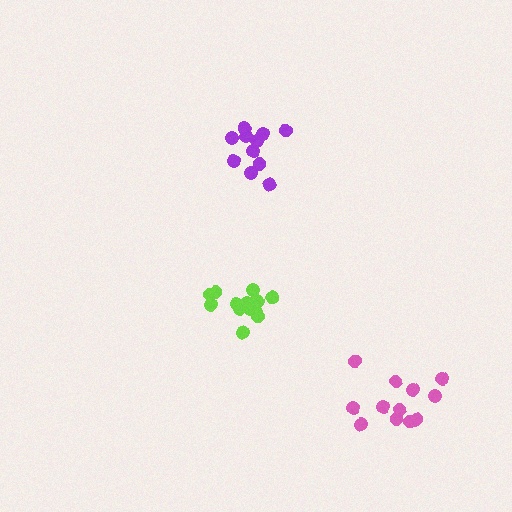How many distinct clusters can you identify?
There are 3 distinct clusters.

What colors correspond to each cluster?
The clusters are colored: purple, lime, pink.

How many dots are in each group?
Group 1: 11 dots, Group 2: 13 dots, Group 3: 12 dots (36 total).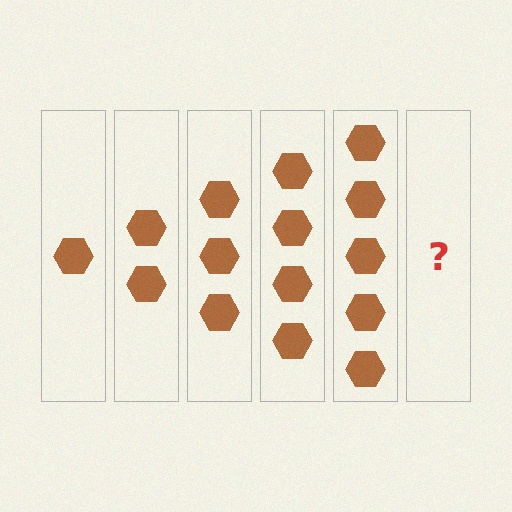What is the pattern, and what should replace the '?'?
The pattern is that each step adds one more hexagon. The '?' should be 6 hexagons.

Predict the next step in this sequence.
The next step is 6 hexagons.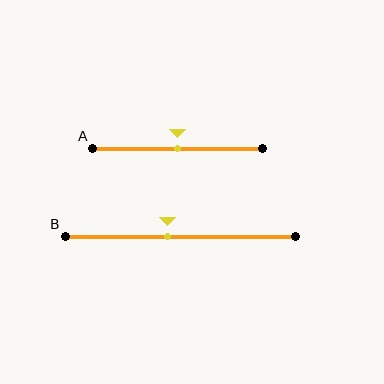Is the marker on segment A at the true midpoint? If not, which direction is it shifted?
Yes, the marker on segment A is at the true midpoint.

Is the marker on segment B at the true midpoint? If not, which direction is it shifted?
No, the marker on segment B is shifted to the left by about 6% of the segment length.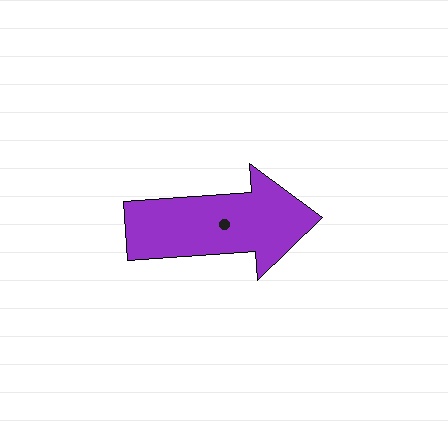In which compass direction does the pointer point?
East.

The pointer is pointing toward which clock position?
Roughly 3 o'clock.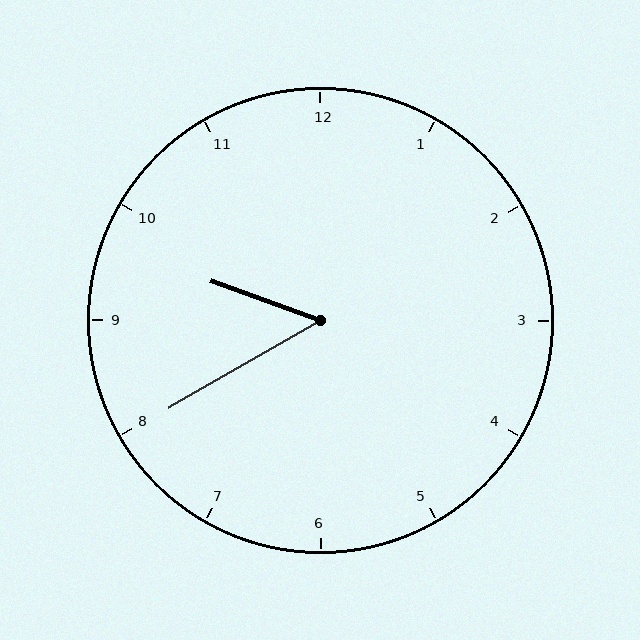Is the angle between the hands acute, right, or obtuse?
It is acute.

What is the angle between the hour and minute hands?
Approximately 50 degrees.